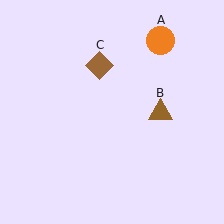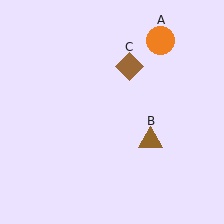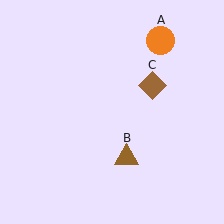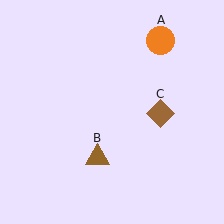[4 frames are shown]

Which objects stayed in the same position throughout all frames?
Orange circle (object A) remained stationary.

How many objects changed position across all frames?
2 objects changed position: brown triangle (object B), brown diamond (object C).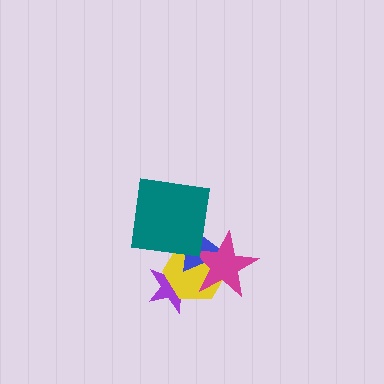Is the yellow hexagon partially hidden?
Yes, it is partially covered by another shape.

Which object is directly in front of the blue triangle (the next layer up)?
The magenta star is directly in front of the blue triangle.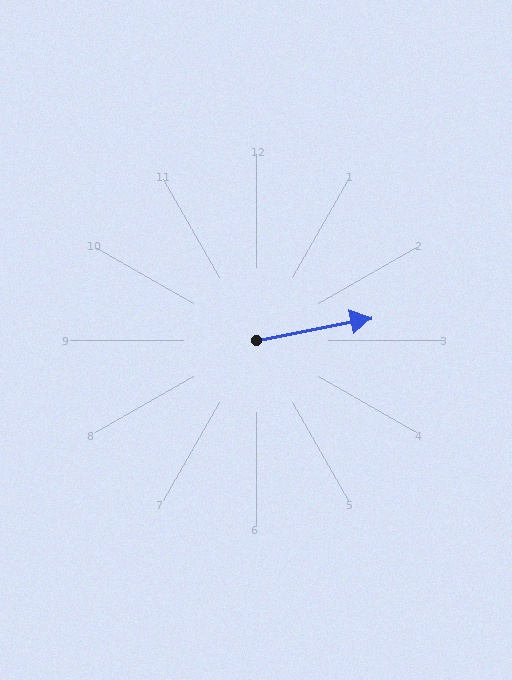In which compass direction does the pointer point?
East.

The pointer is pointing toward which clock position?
Roughly 3 o'clock.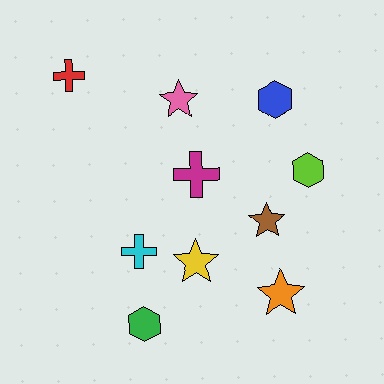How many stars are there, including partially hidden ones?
There are 4 stars.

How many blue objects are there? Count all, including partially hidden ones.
There is 1 blue object.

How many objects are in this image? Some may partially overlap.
There are 10 objects.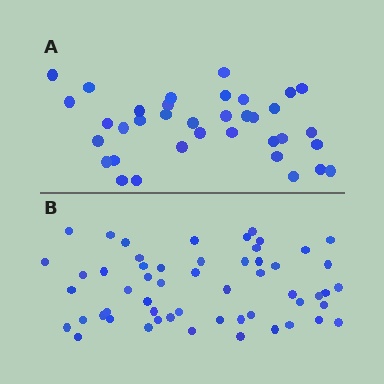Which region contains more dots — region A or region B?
Region B (the bottom region) has more dots.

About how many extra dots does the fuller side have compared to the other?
Region B has approximately 20 more dots than region A.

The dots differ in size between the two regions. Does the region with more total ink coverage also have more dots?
No. Region A has more total ink coverage because its dots are larger, but region B actually contains more individual dots. Total area can be misleading — the number of items is what matters here.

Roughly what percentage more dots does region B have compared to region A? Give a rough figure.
About 55% more.